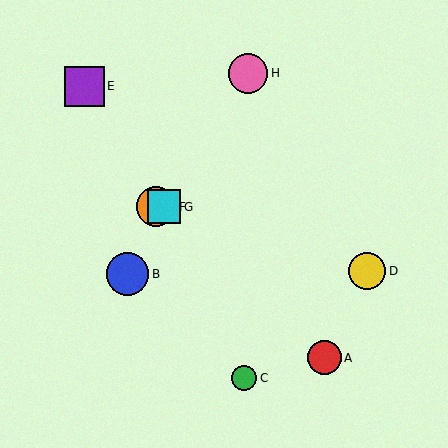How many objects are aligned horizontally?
2 objects (F, G) are aligned horizontally.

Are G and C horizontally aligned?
No, G is at y≈207 and C is at y≈378.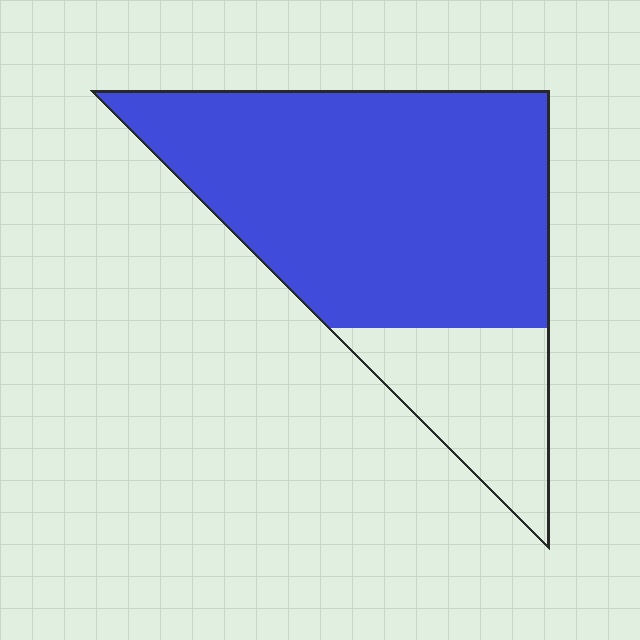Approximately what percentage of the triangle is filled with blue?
Approximately 75%.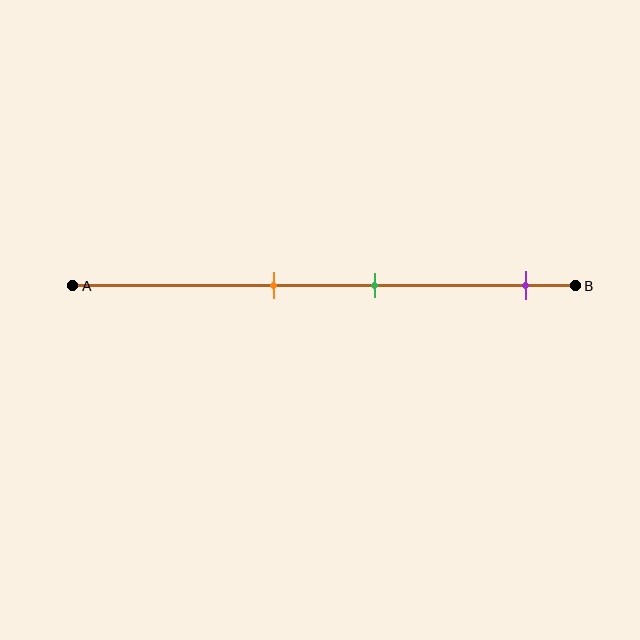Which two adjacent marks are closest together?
The orange and green marks are the closest adjacent pair.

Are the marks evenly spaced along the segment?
No, the marks are not evenly spaced.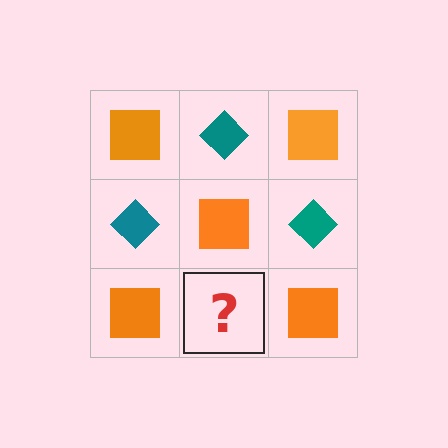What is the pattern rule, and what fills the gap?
The rule is that it alternates orange square and teal diamond in a checkerboard pattern. The gap should be filled with a teal diamond.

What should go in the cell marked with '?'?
The missing cell should contain a teal diamond.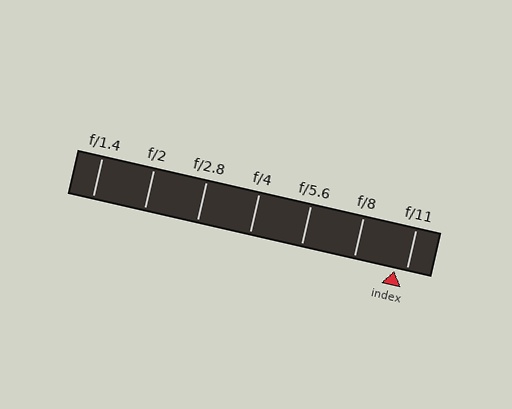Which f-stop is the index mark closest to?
The index mark is closest to f/11.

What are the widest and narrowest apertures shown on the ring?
The widest aperture shown is f/1.4 and the narrowest is f/11.